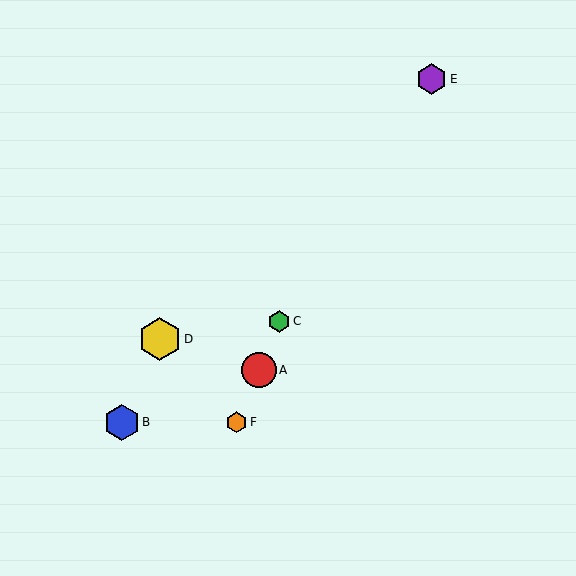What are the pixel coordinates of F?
Object F is at (237, 422).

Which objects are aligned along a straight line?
Objects A, C, F are aligned along a straight line.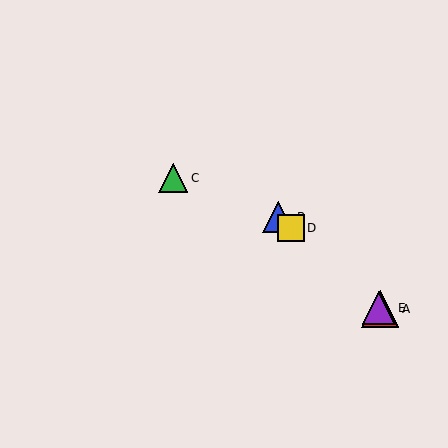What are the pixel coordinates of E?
Object E is at (379, 308).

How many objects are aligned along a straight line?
4 objects (A, B, D, E) are aligned along a straight line.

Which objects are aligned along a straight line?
Objects A, B, D, E are aligned along a straight line.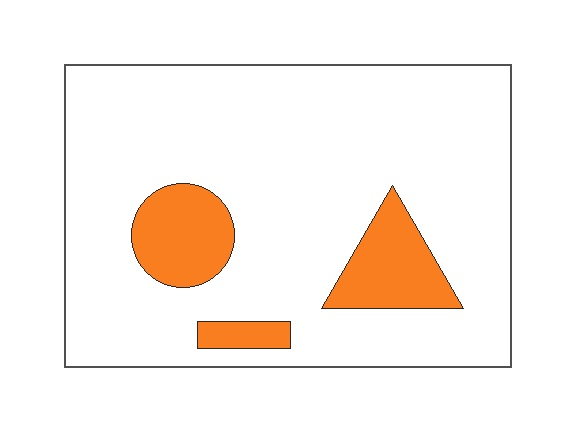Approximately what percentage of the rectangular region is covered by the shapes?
Approximately 15%.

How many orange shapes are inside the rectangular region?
3.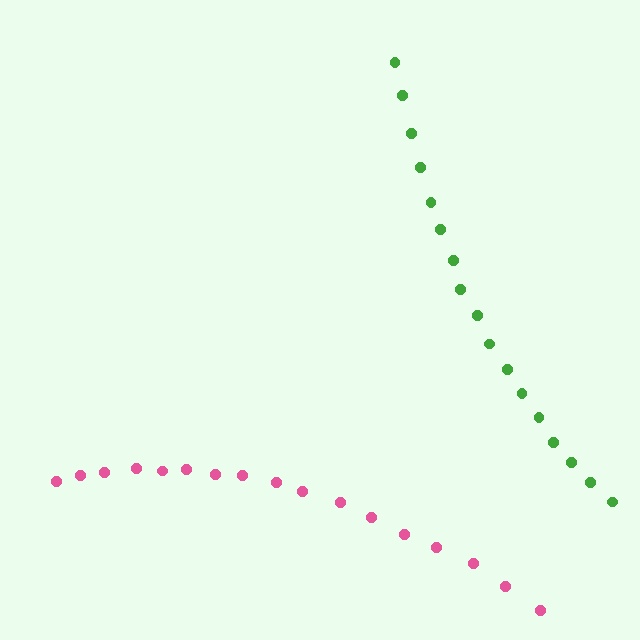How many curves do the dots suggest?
There are 2 distinct paths.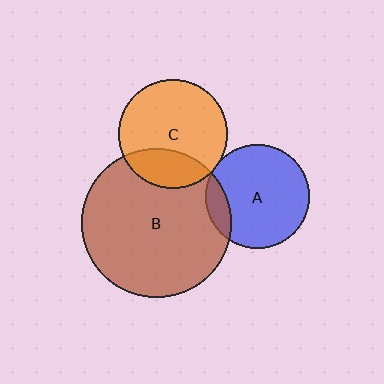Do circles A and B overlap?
Yes.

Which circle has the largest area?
Circle B (brown).